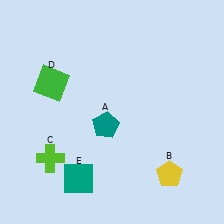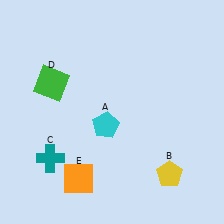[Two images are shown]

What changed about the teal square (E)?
In Image 1, E is teal. In Image 2, it changed to orange.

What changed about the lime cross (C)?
In Image 1, C is lime. In Image 2, it changed to teal.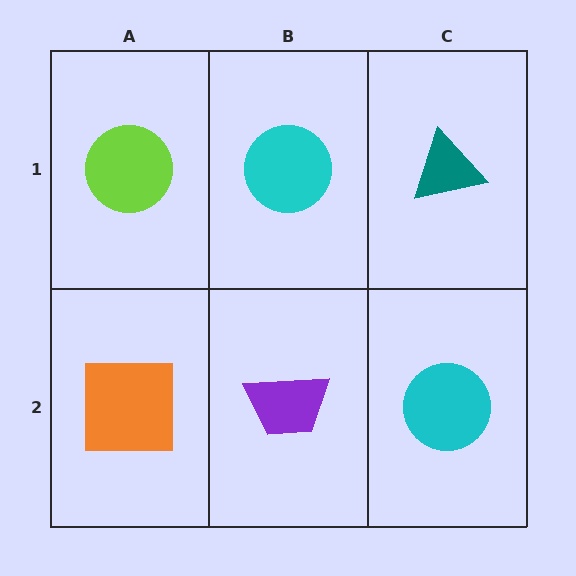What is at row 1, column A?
A lime circle.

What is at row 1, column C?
A teal triangle.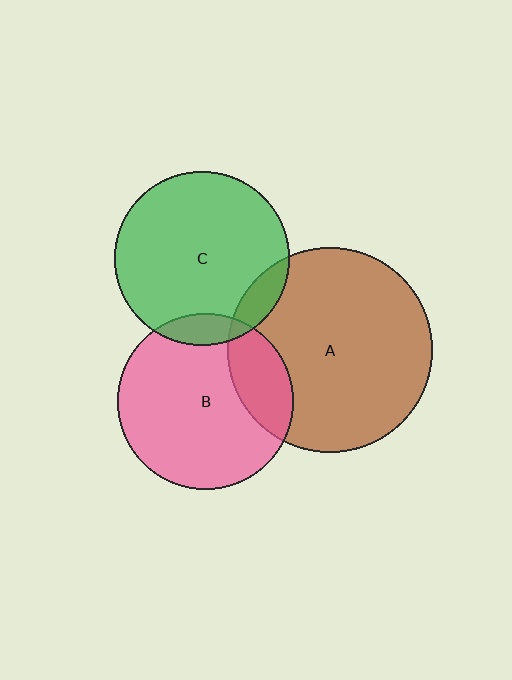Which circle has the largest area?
Circle A (brown).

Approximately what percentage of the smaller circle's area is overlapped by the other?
Approximately 10%.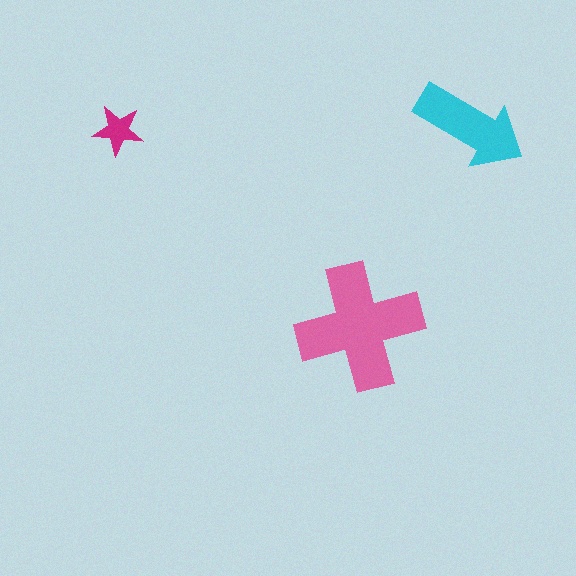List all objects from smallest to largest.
The magenta star, the cyan arrow, the pink cross.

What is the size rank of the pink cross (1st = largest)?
1st.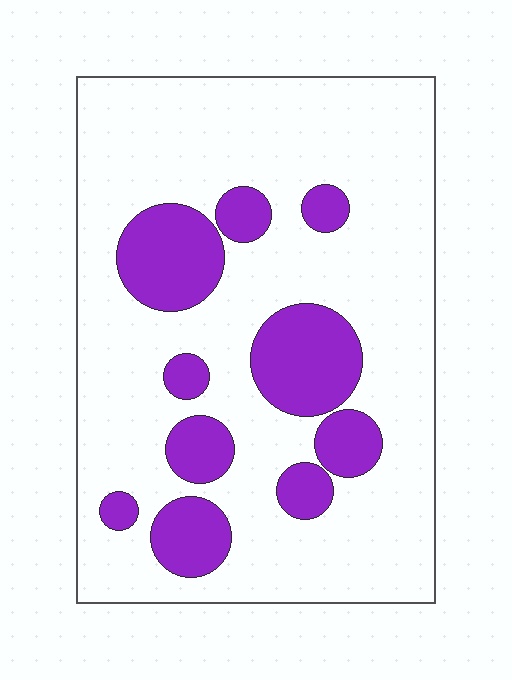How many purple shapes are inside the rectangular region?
10.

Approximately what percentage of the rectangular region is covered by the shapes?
Approximately 20%.